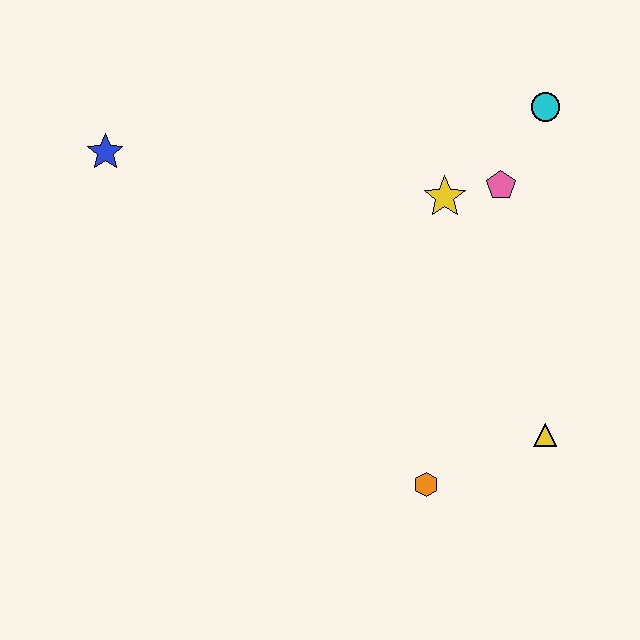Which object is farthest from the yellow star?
The blue star is farthest from the yellow star.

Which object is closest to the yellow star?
The pink pentagon is closest to the yellow star.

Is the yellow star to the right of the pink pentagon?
No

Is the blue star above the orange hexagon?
Yes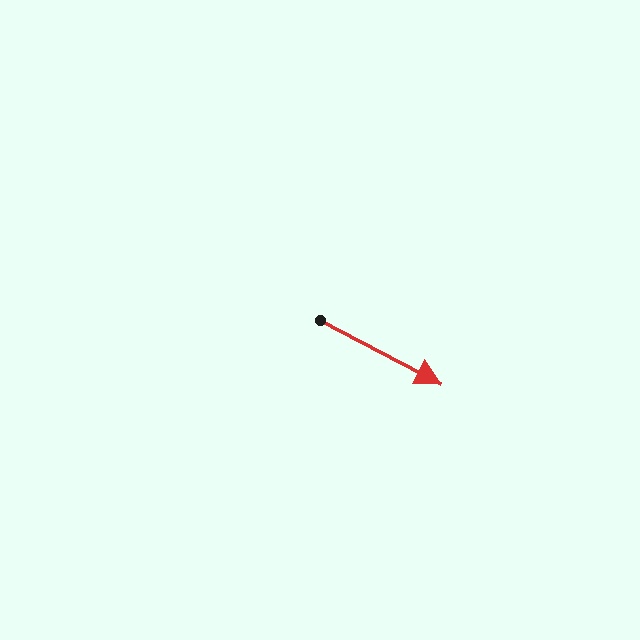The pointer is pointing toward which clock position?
Roughly 4 o'clock.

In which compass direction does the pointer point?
Southeast.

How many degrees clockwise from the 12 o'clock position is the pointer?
Approximately 118 degrees.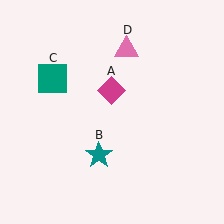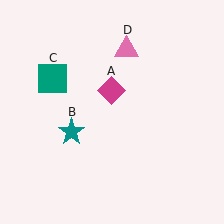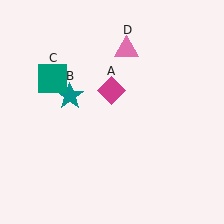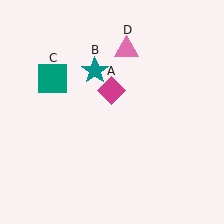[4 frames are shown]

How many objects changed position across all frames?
1 object changed position: teal star (object B).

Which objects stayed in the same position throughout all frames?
Magenta diamond (object A) and teal square (object C) and pink triangle (object D) remained stationary.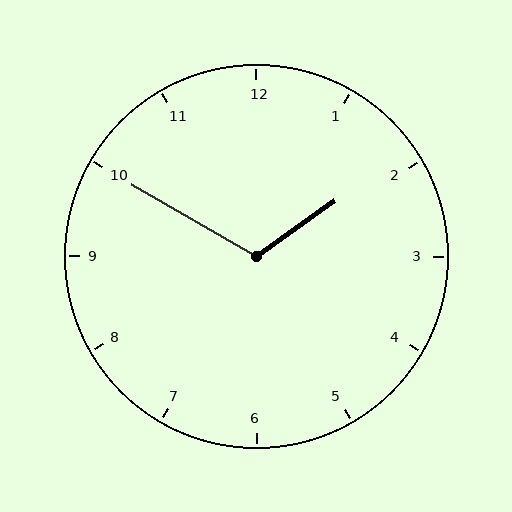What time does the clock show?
1:50.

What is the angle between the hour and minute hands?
Approximately 115 degrees.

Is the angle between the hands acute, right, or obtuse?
It is obtuse.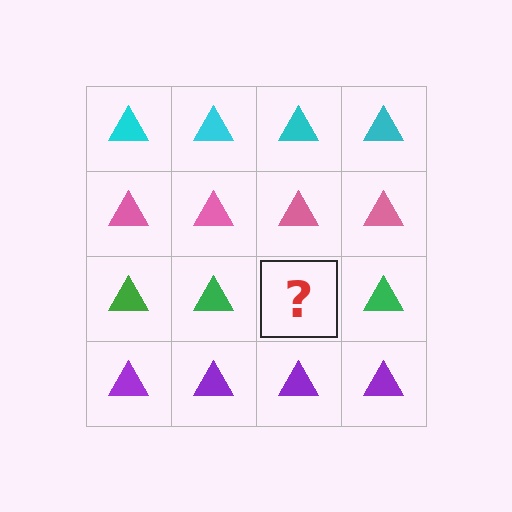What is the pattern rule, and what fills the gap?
The rule is that each row has a consistent color. The gap should be filled with a green triangle.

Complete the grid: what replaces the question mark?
The question mark should be replaced with a green triangle.